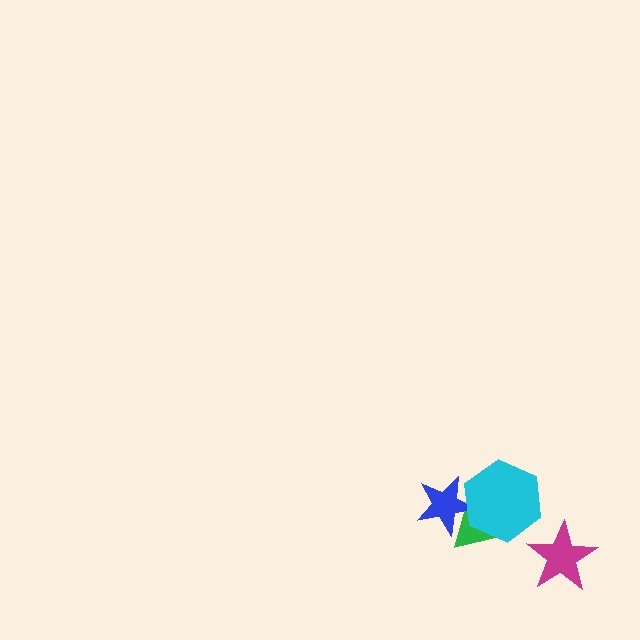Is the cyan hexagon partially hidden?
No, no other shape covers it.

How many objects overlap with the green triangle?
2 objects overlap with the green triangle.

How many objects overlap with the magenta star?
0 objects overlap with the magenta star.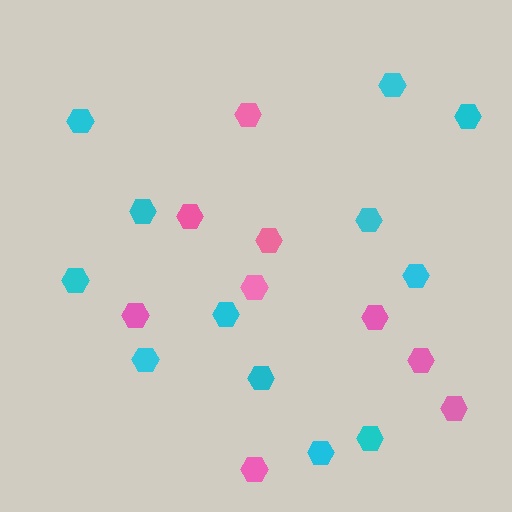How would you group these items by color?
There are 2 groups: one group of pink hexagons (9) and one group of cyan hexagons (12).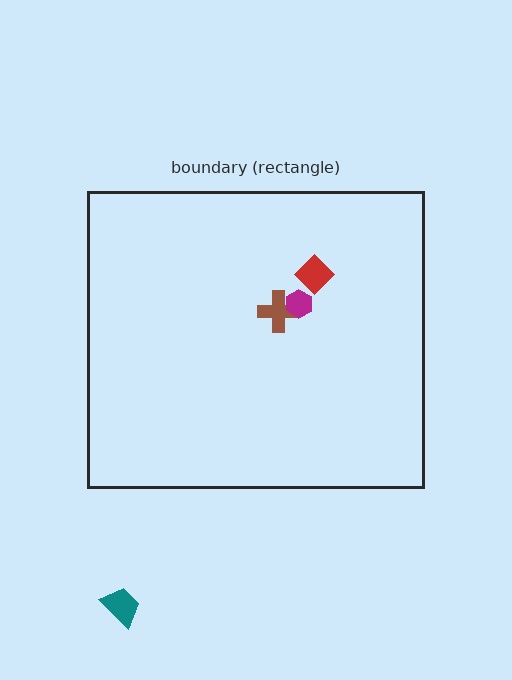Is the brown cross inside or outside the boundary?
Inside.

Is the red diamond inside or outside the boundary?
Inside.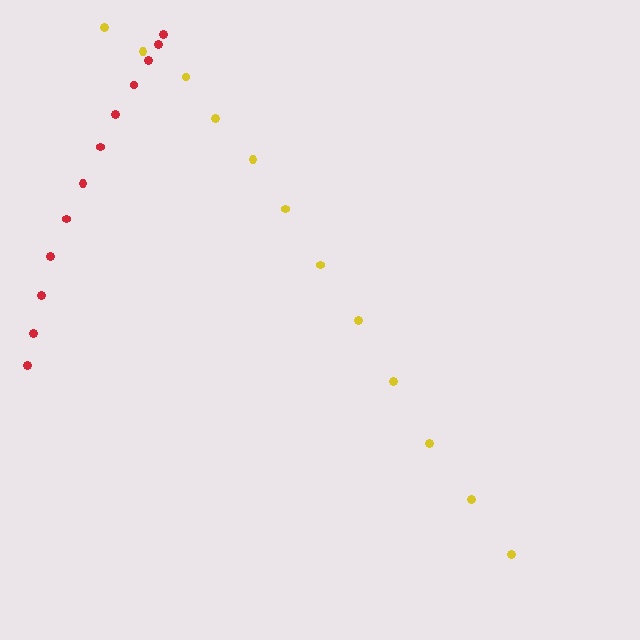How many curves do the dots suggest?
There are 2 distinct paths.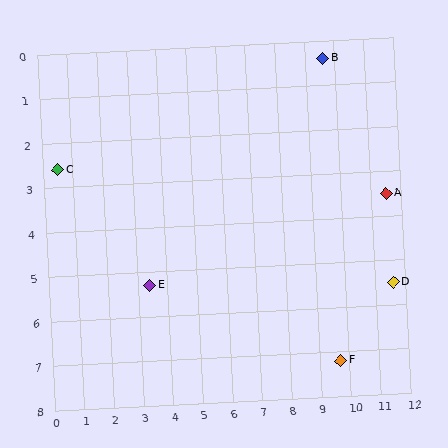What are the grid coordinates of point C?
Point C is at approximately (0.5, 2.6).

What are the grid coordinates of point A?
Point A is at approximately (11.5, 3.5).